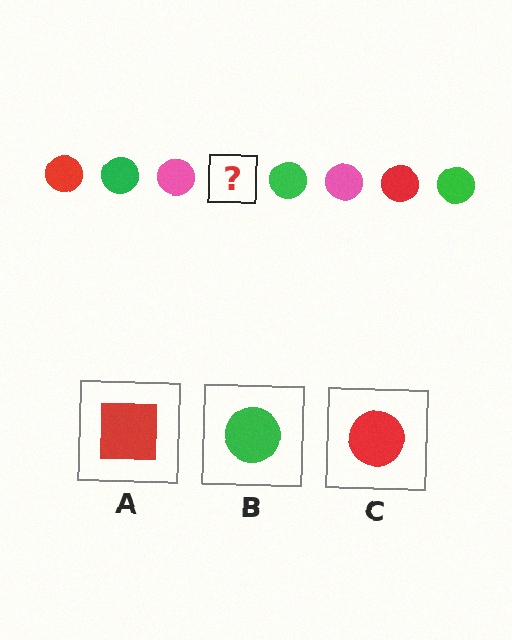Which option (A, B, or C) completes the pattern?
C.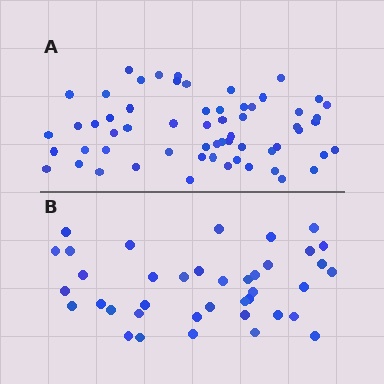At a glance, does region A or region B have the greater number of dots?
Region A (the top region) has more dots.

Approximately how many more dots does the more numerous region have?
Region A has approximately 20 more dots than region B.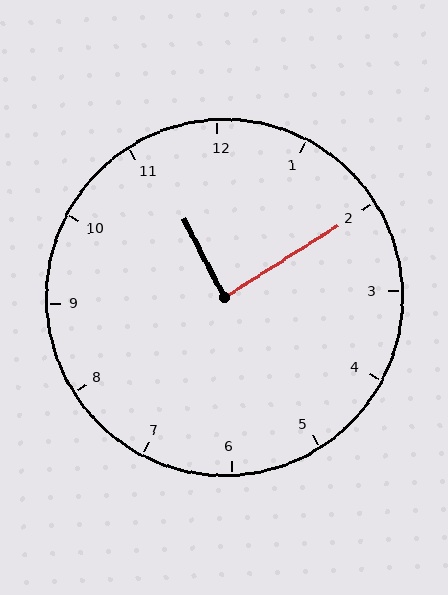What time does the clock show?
11:10.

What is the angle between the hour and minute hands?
Approximately 85 degrees.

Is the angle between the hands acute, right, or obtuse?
It is right.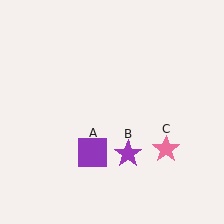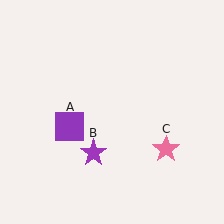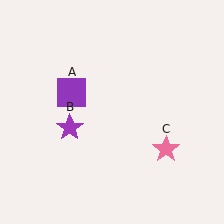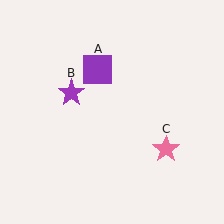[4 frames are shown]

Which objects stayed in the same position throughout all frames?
Pink star (object C) remained stationary.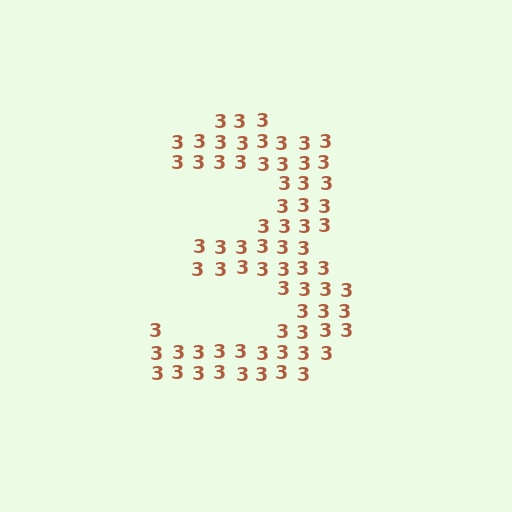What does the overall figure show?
The overall figure shows the digit 3.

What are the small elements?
The small elements are digit 3's.